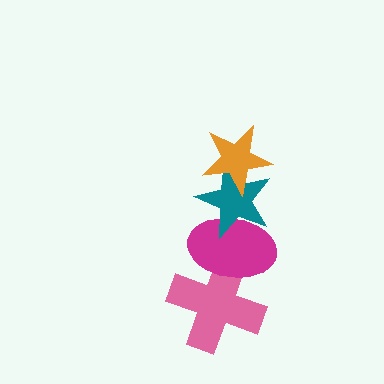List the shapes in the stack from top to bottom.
From top to bottom: the orange star, the teal star, the magenta ellipse, the pink cross.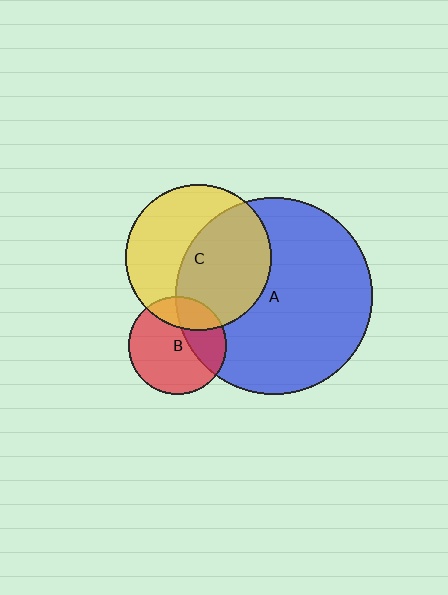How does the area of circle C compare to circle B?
Approximately 2.3 times.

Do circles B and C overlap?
Yes.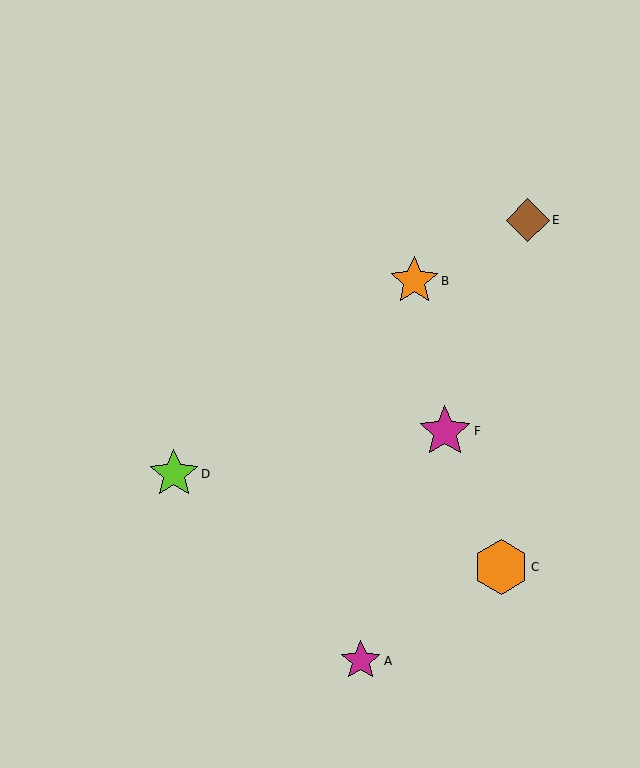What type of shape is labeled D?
Shape D is a lime star.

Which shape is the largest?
The orange hexagon (labeled C) is the largest.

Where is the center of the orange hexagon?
The center of the orange hexagon is at (501, 567).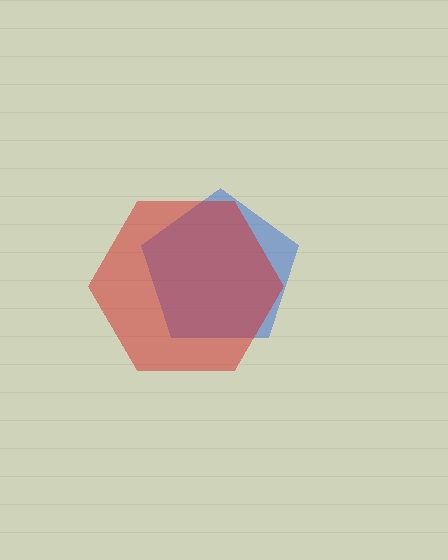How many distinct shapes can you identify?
There are 2 distinct shapes: a blue pentagon, a red hexagon.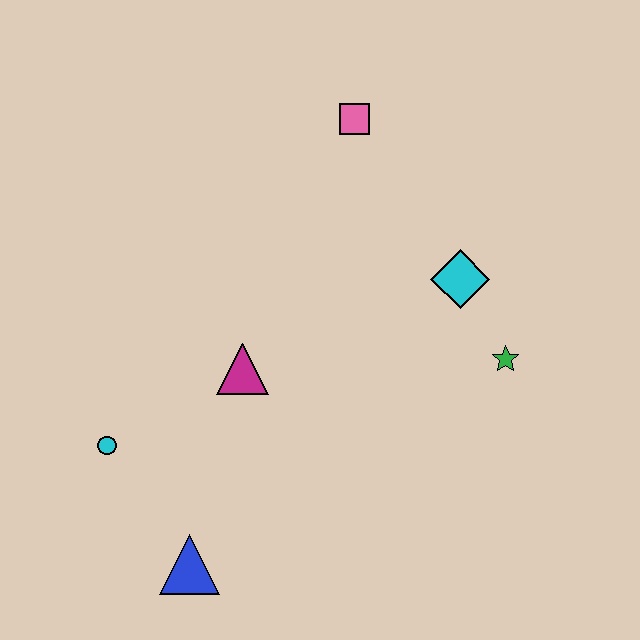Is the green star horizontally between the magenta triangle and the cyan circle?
No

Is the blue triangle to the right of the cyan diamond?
No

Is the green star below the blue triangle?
No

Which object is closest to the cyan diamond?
The green star is closest to the cyan diamond.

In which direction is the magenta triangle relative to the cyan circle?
The magenta triangle is to the right of the cyan circle.